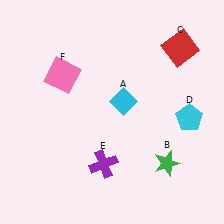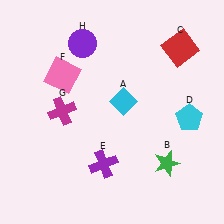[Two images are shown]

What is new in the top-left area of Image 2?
A purple circle (H) was added in the top-left area of Image 2.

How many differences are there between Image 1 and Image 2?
There are 2 differences between the two images.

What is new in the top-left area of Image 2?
A magenta cross (G) was added in the top-left area of Image 2.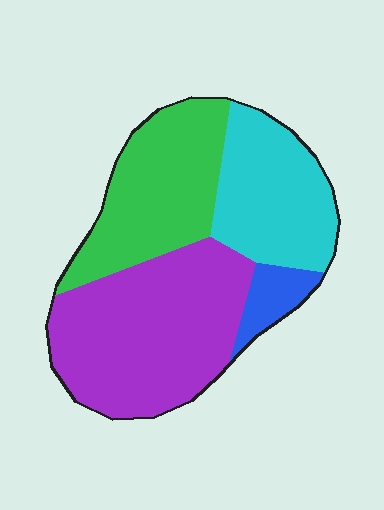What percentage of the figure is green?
Green covers around 30% of the figure.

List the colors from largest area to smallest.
From largest to smallest: purple, green, cyan, blue.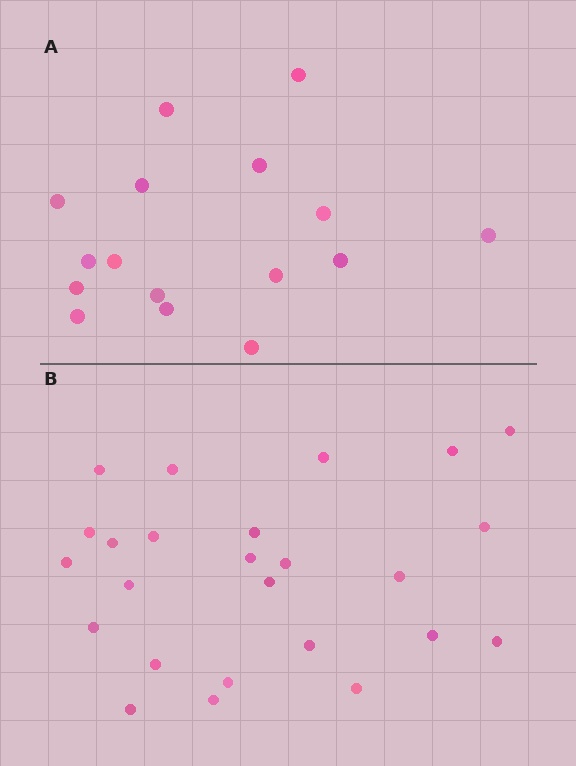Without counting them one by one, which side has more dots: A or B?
Region B (the bottom region) has more dots.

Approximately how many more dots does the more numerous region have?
Region B has roughly 8 or so more dots than region A.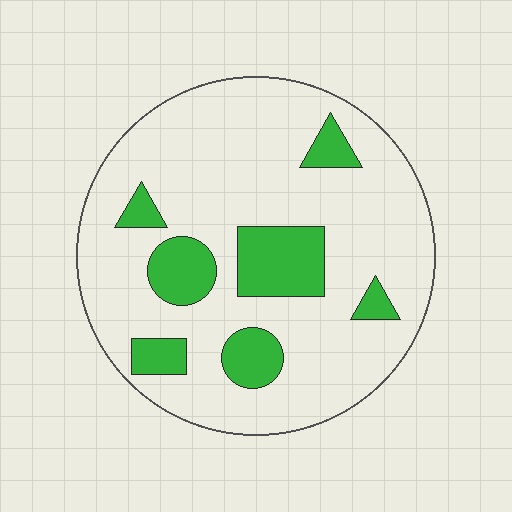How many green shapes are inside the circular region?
7.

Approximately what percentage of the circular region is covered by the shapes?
Approximately 20%.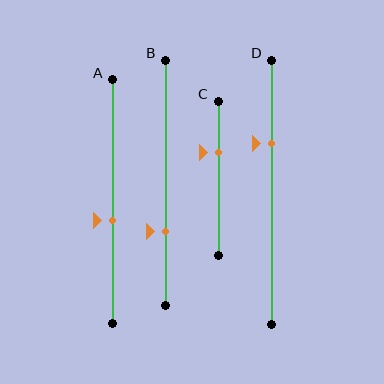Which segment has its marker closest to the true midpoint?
Segment A has its marker closest to the true midpoint.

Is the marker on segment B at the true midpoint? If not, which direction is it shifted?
No, the marker on segment B is shifted downward by about 20% of the segment length.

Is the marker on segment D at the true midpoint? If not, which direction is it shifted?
No, the marker on segment D is shifted upward by about 18% of the segment length.